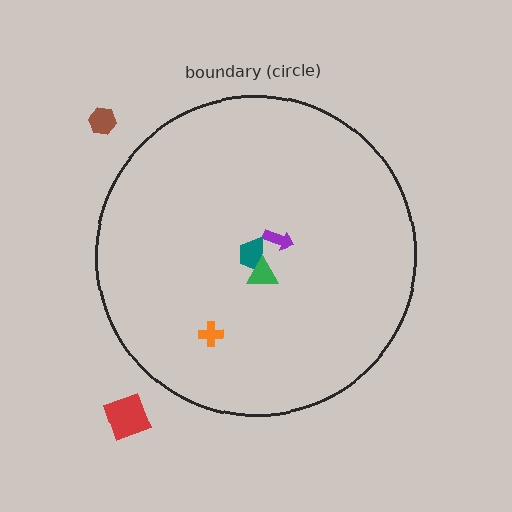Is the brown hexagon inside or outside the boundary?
Outside.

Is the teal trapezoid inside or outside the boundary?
Inside.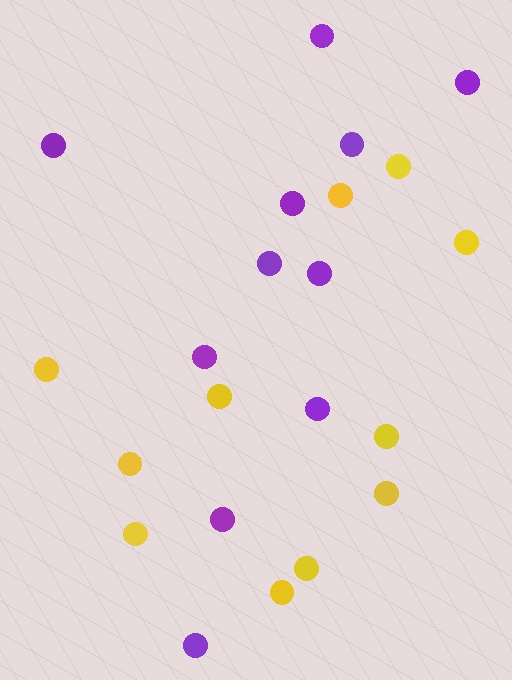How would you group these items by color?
There are 2 groups: one group of purple circles (11) and one group of yellow circles (11).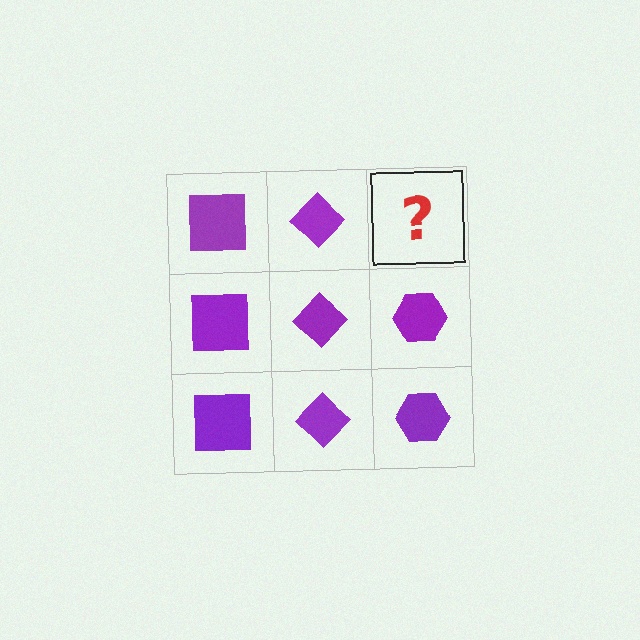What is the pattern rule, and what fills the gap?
The rule is that each column has a consistent shape. The gap should be filled with a purple hexagon.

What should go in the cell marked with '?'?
The missing cell should contain a purple hexagon.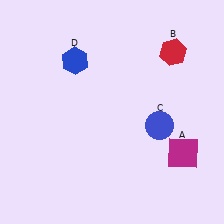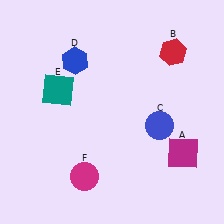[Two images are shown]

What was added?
A teal square (E), a magenta circle (F) were added in Image 2.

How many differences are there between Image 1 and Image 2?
There are 2 differences between the two images.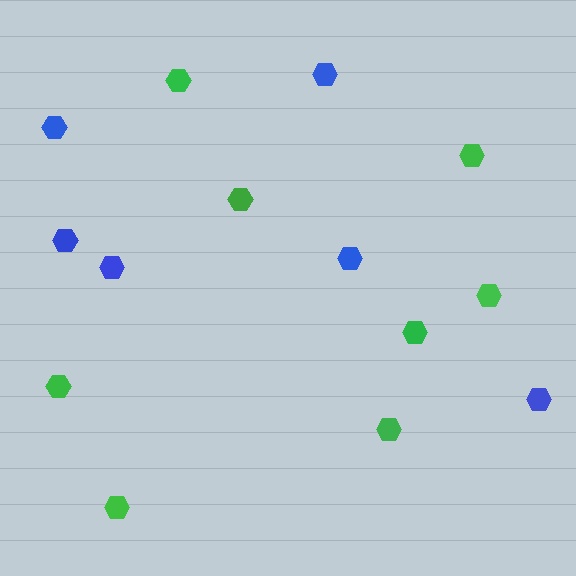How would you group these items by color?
There are 2 groups: one group of green hexagons (8) and one group of blue hexagons (6).